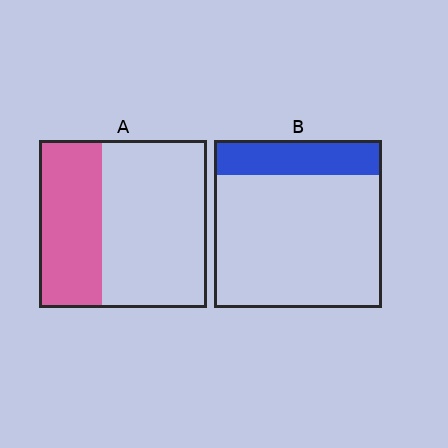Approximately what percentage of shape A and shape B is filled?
A is approximately 40% and B is approximately 20%.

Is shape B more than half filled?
No.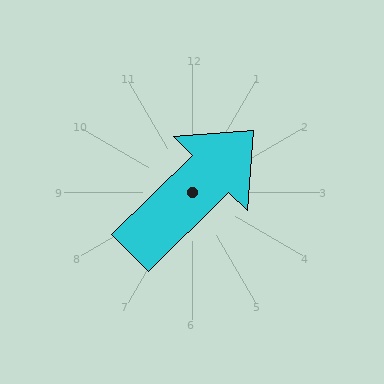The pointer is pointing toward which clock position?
Roughly 2 o'clock.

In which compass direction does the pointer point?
Northeast.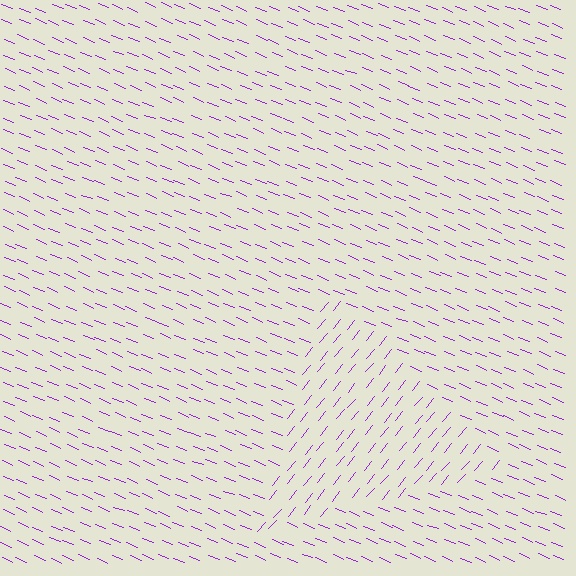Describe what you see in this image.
The image is filled with small purple line segments. A triangle region in the image has lines oriented differently from the surrounding lines, creating a visible texture boundary.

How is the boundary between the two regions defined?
The boundary is defined purely by a change in line orientation (approximately 73 degrees difference). All lines are the same color and thickness.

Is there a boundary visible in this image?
Yes, there is a texture boundary formed by a change in line orientation.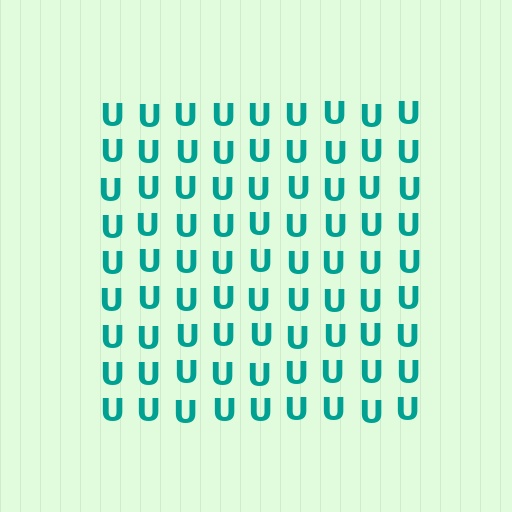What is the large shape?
The large shape is a square.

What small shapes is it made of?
It is made of small letter U's.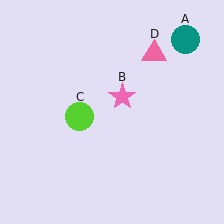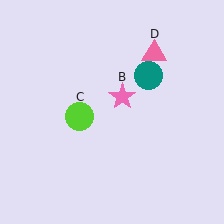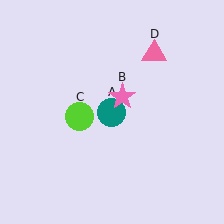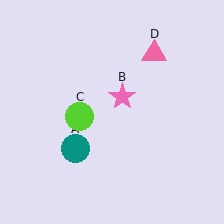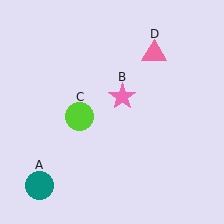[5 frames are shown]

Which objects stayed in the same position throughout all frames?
Pink star (object B) and lime circle (object C) and pink triangle (object D) remained stationary.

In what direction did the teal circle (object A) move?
The teal circle (object A) moved down and to the left.